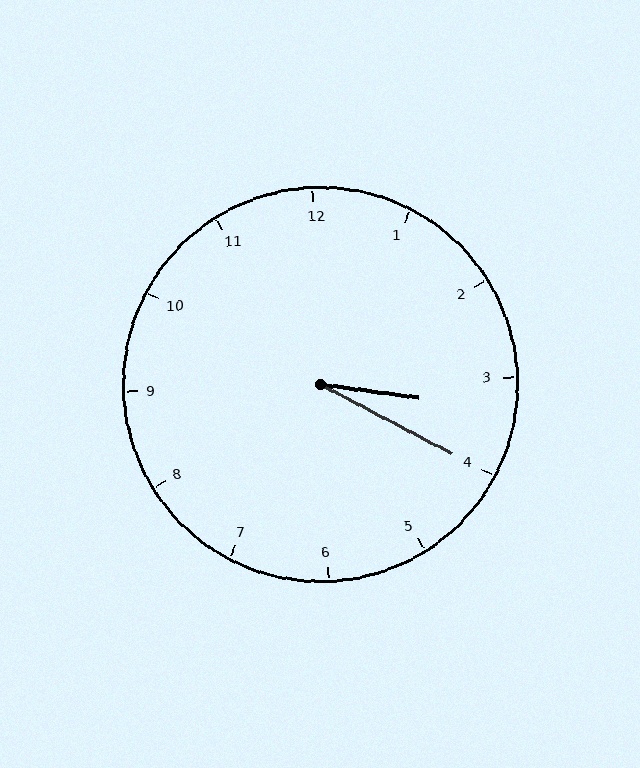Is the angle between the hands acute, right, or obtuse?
It is acute.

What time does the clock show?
3:20.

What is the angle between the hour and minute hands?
Approximately 20 degrees.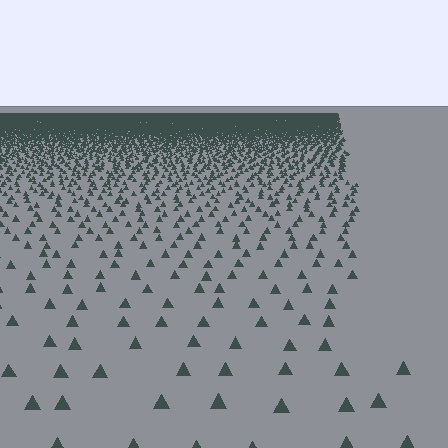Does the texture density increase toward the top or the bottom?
Density increases toward the top.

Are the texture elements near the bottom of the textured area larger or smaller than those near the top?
Larger. Near the bottom, elements are closer to the viewer and appear at a bigger on-screen size.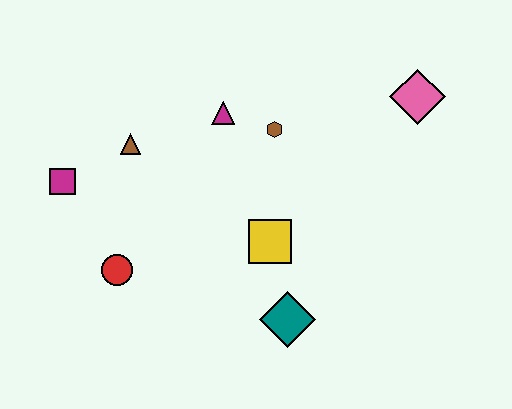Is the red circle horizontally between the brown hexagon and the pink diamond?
No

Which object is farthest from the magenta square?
The pink diamond is farthest from the magenta square.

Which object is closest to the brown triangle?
The magenta square is closest to the brown triangle.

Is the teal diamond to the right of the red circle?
Yes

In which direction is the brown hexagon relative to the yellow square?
The brown hexagon is above the yellow square.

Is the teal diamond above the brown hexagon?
No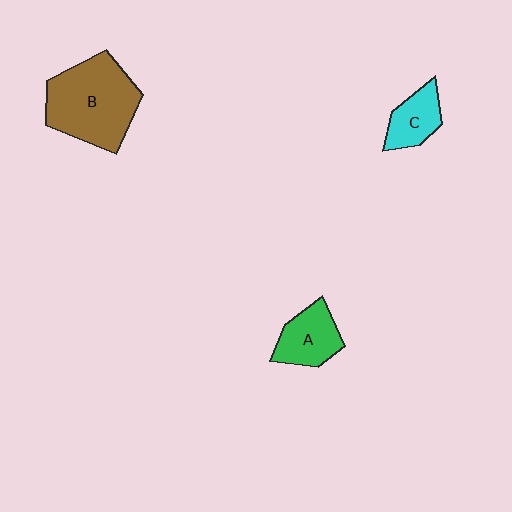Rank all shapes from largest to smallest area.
From largest to smallest: B (brown), A (green), C (cyan).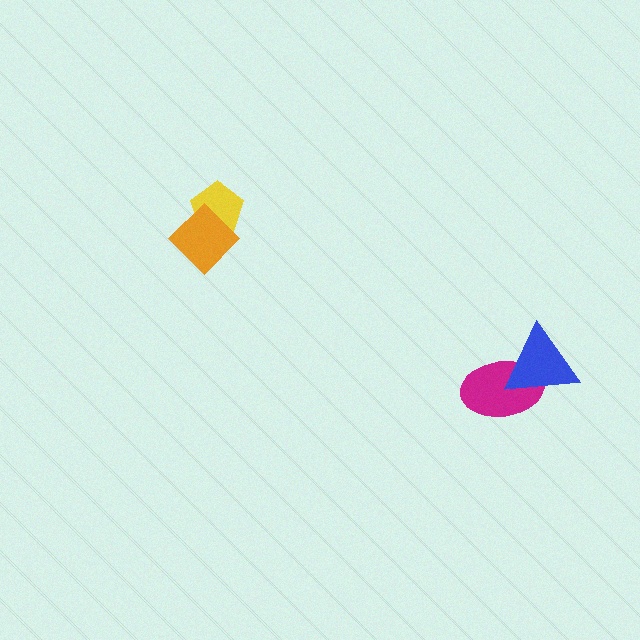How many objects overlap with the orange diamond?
1 object overlaps with the orange diamond.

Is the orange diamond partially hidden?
No, no other shape covers it.